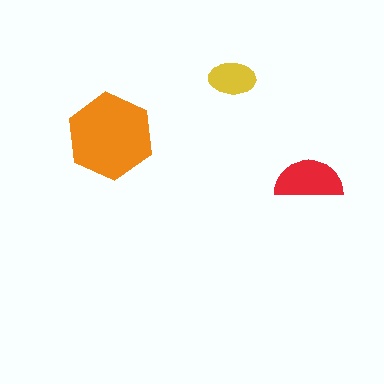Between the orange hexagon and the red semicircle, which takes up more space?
The orange hexagon.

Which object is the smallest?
The yellow ellipse.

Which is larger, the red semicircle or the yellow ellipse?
The red semicircle.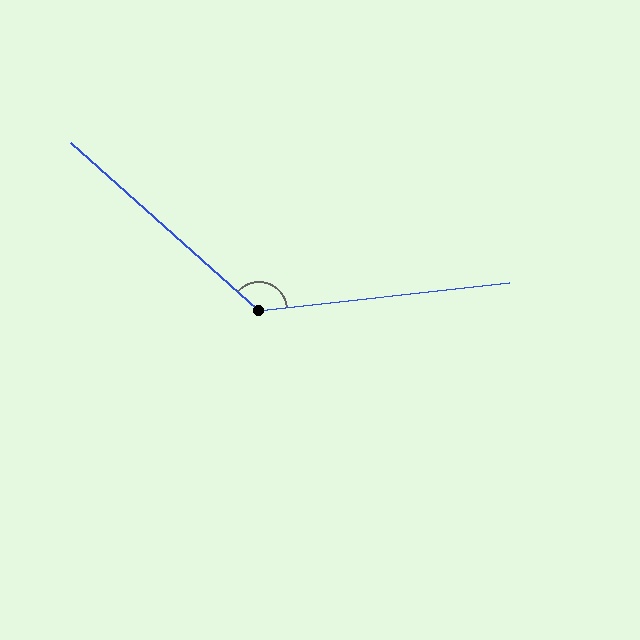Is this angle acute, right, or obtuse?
It is obtuse.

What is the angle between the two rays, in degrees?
Approximately 132 degrees.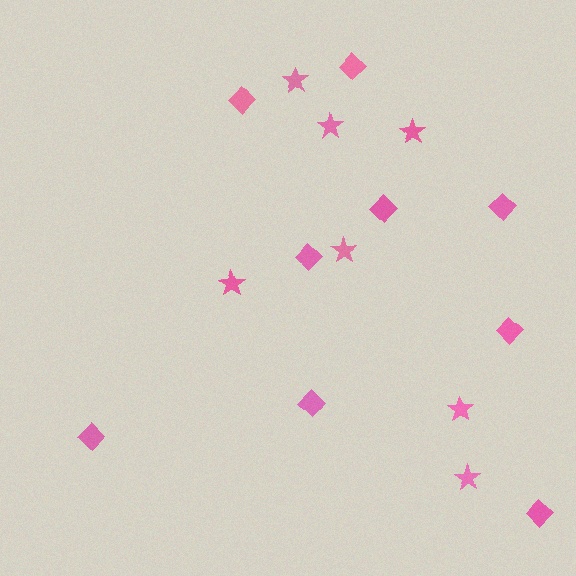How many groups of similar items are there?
There are 2 groups: one group of stars (7) and one group of diamonds (9).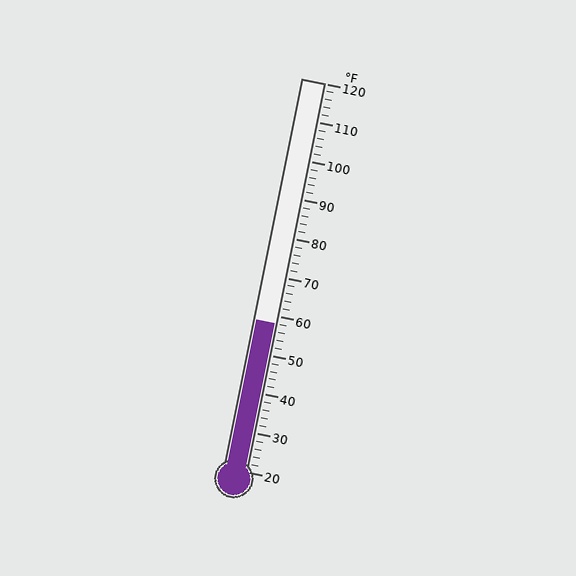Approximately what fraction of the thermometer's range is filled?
The thermometer is filled to approximately 40% of its range.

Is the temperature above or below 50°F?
The temperature is above 50°F.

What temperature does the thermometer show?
The thermometer shows approximately 58°F.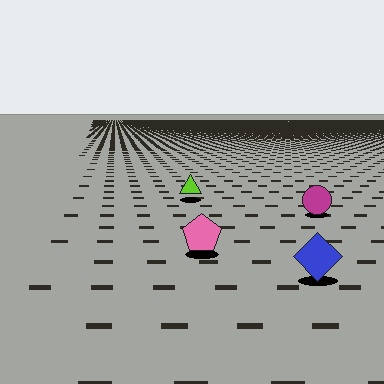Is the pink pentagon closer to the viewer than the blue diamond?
No. The blue diamond is closer — you can tell from the texture gradient: the ground texture is coarser near it.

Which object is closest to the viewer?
The blue diamond is closest. The texture marks near it are larger and more spread out.